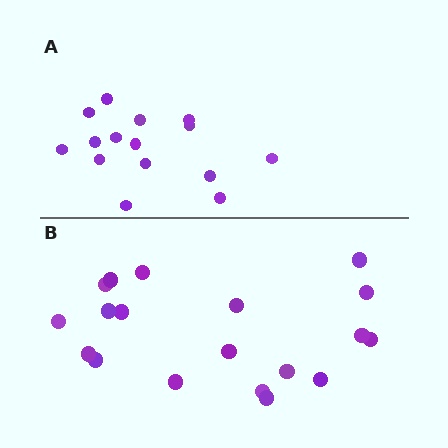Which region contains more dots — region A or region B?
Region B (the bottom region) has more dots.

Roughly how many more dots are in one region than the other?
Region B has about 4 more dots than region A.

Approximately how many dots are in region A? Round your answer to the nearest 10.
About 20 dots. (The exact count is 15, which rounds to 20.)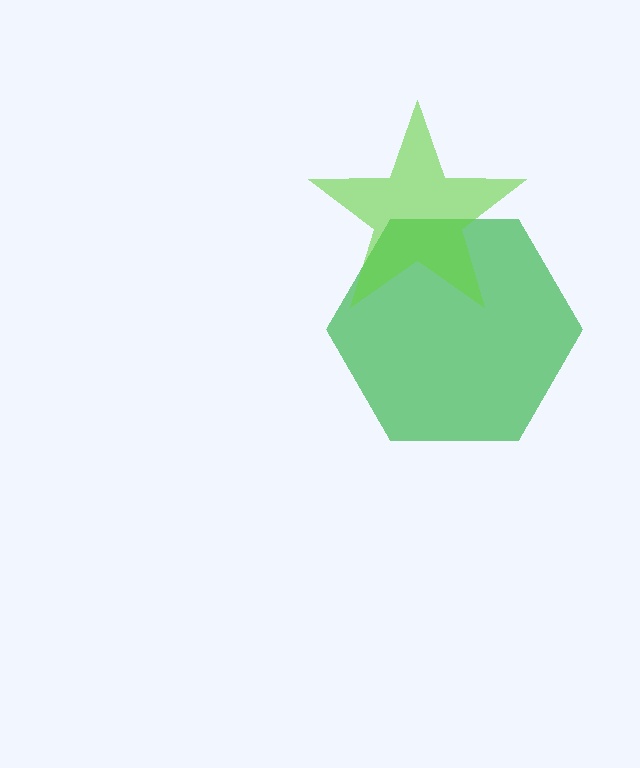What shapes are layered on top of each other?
The layered shapes are: a green hexagon, a lime star.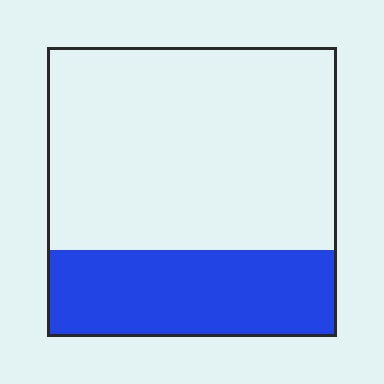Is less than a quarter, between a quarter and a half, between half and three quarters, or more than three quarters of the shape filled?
Between a quarter and a half.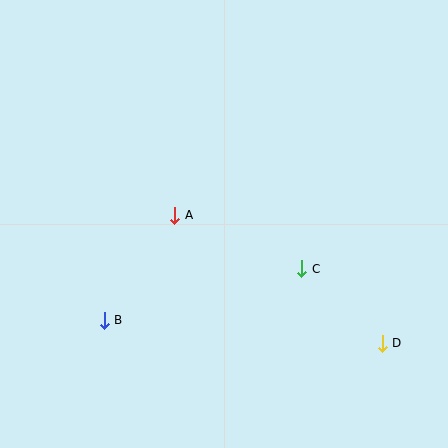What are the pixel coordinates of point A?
Point A is at (175, 216).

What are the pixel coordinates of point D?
Point D is at (382, 343).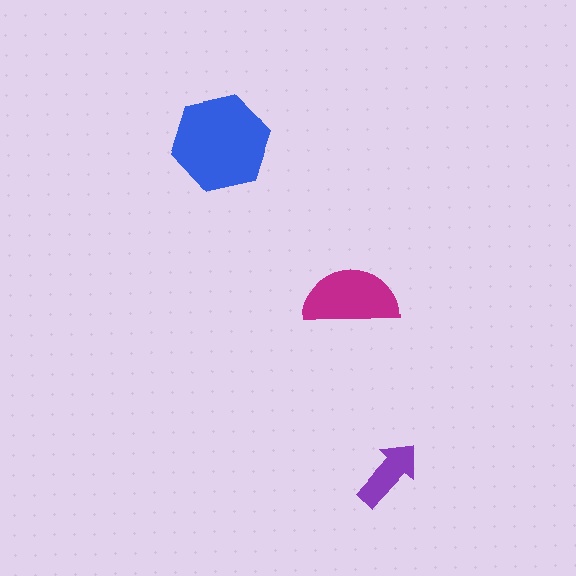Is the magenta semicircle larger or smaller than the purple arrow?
Larger.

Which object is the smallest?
The purple arrow.